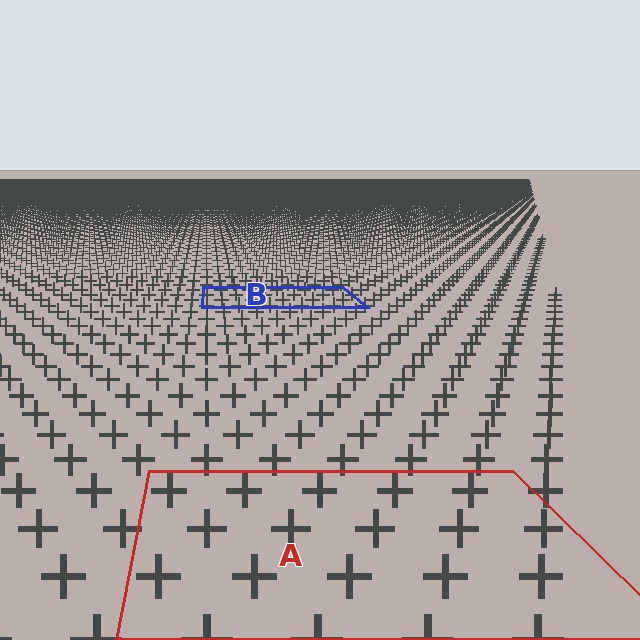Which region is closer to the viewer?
Region A is closer. The texture elements there are larger and more spread out.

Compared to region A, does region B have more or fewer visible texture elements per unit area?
Region B has more texture elements per unit area — they are packed more densely because it is farther away.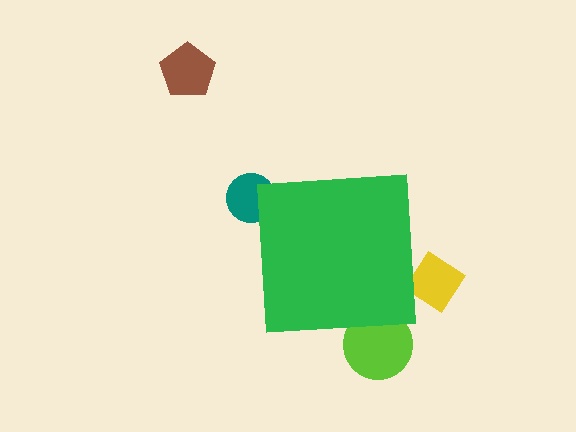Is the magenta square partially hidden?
Yes, the magenta square is partially hidden behind the green square.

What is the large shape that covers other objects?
A green square.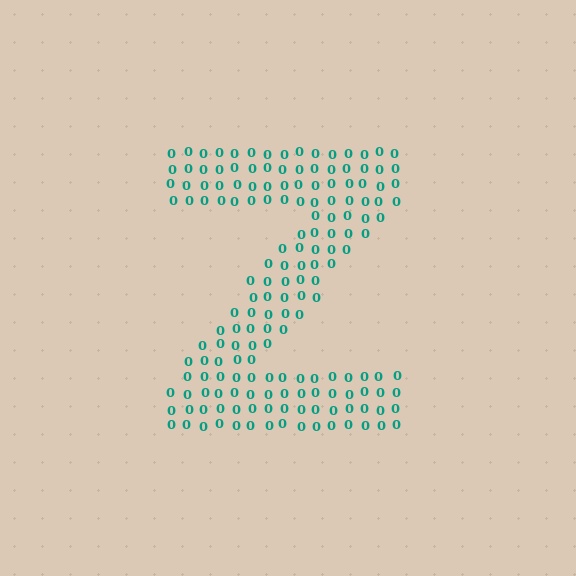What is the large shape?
The large shape is the letter Z.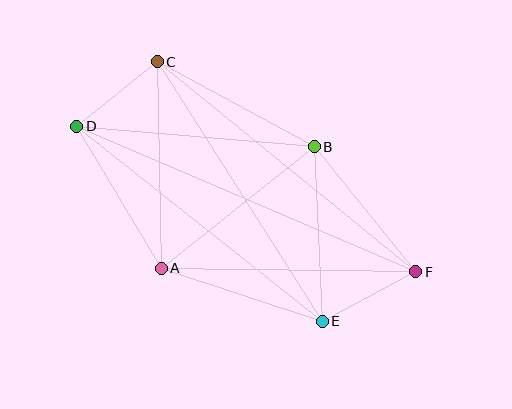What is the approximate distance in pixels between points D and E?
The distance between D and E is approximately 314 pixels.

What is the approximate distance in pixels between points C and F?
The distance between C and F is approximately 333 pixels.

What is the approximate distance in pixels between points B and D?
The distance between B and D is approximately 238 pixels.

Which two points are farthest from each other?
Points D and F are farthest from each other.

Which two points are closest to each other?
Points C and D are closest to each other.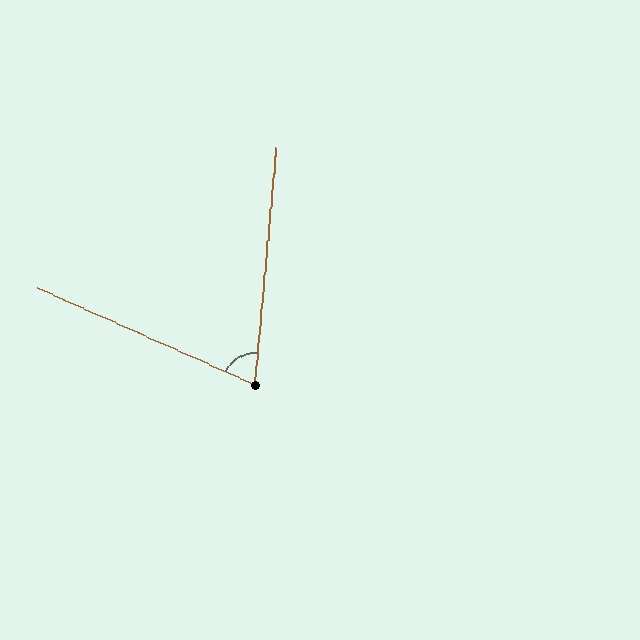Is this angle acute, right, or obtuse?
It is acute.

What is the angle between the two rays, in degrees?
Approximately 71 degrees.